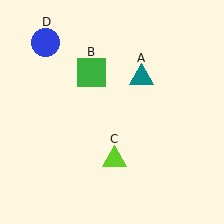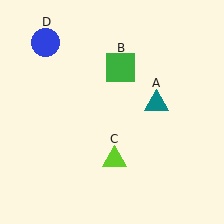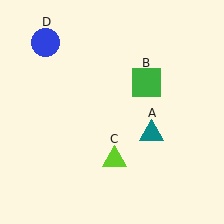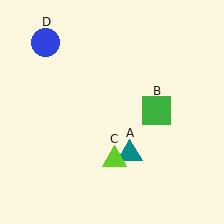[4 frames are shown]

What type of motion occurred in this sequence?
The teal triangle (object A), green square (object B) rotated clockwise around the center of the scene.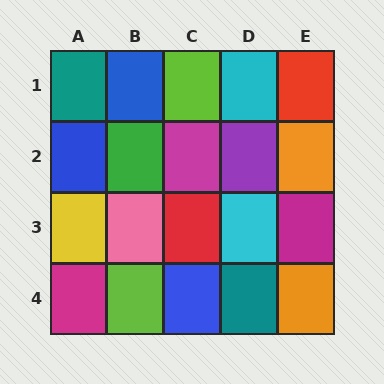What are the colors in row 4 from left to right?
Magenta, lime, blue, teal, orange.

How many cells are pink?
1 cell is pink.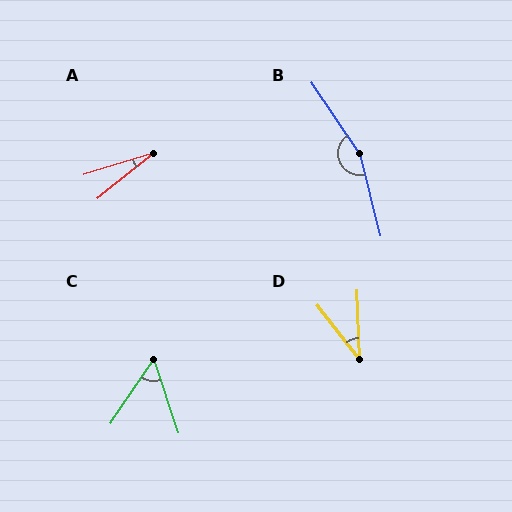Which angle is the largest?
B, at approximately 160 degrees.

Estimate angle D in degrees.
Approximately 35 degrees.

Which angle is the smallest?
A, at approximately 22 degrees.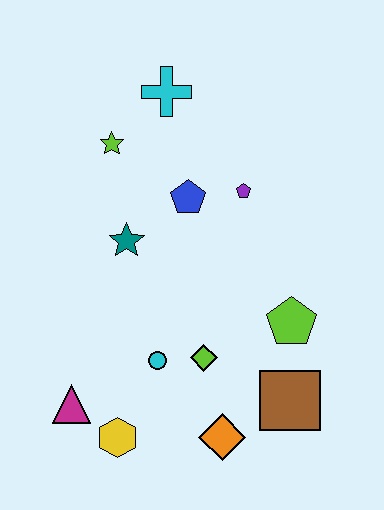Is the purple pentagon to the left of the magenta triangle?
No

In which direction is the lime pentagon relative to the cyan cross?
The lime pentagon is below the cyan cross.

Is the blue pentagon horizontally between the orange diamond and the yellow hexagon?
Yes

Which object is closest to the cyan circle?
The lime diamond is closest to the cyan circle.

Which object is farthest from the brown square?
The cyan cross is farthest from the brown square.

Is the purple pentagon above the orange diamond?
Yes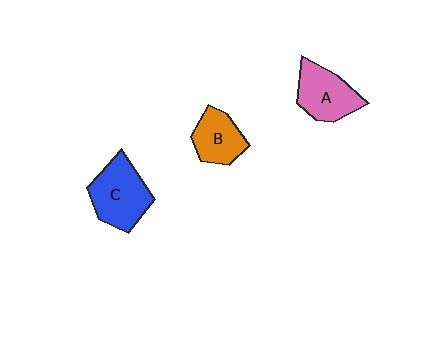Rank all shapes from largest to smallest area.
From largest to smallest: C (blue), A (pink), B (orange).